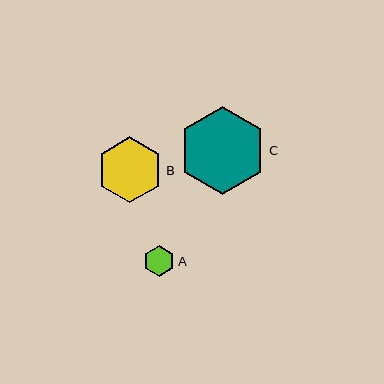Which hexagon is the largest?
Hexagon C is the largest with a size of approximately 87 pixels.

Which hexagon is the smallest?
Hexagon A is the smallest with a size of approximately 31 pixels.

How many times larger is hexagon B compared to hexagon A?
Hexagon B is approximately 2.1 times the size of hexagon A.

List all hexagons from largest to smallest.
From largest to smallest: C, B, A.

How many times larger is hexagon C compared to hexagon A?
Hexagon C is approximately 2.8 times the size of hexagon A.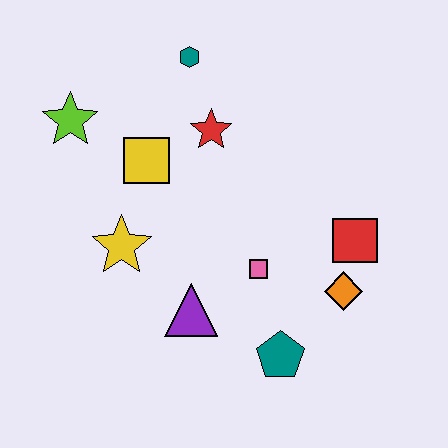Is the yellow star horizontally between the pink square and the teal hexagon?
No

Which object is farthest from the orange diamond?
The lime star is farthest from the orange diamond.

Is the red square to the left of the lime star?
No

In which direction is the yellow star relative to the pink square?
The yellow star is to the left of the pink square.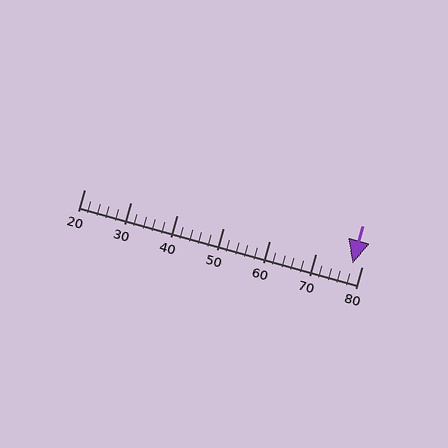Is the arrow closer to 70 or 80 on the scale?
The arrow is closer to 80.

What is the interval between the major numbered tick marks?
The major tick marks are spaced 10 units apart.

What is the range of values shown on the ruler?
The ruler shows values from 20 to 80.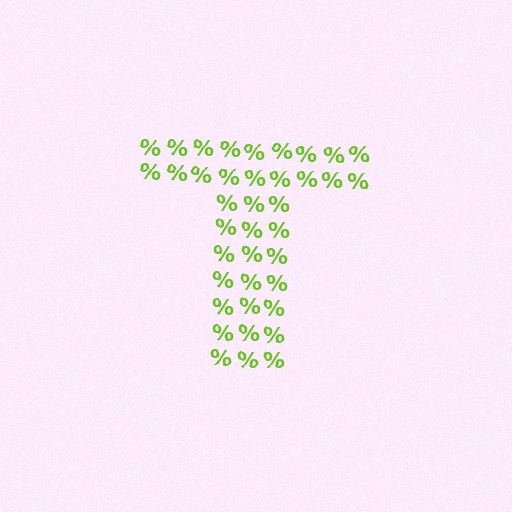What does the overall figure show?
The overall figure shows the letter T.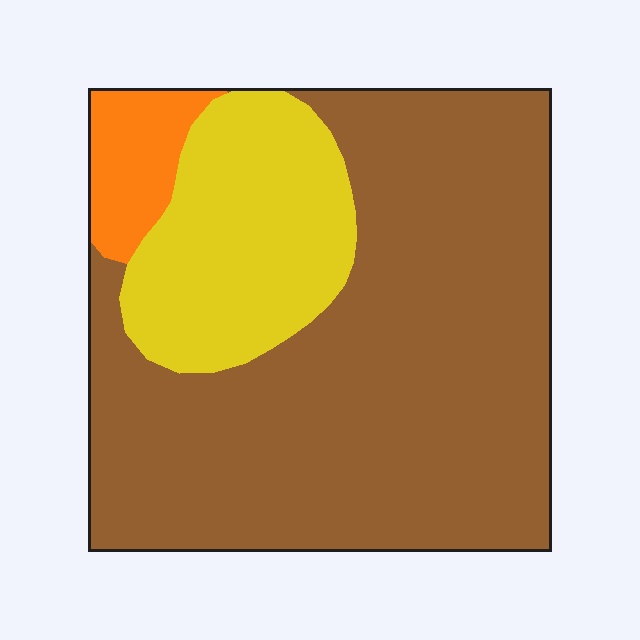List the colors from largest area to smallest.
From largest to smallest: brown, yellow, orange.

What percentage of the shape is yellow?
Yellow covers about 20% of the shape.